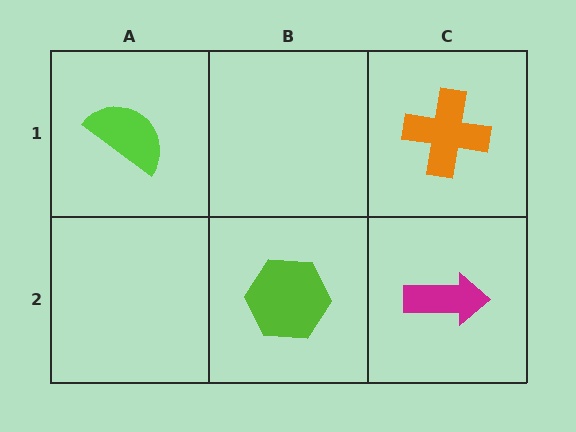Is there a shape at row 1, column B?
No, that cell is empty.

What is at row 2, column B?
A lime hexagon.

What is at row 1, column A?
A lime semicircle.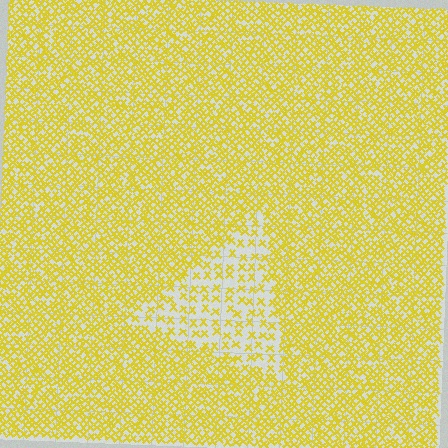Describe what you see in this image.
The image contains small yellow elements arranged at two different densities. A triangle-shaped region is visible where the elements are less densely packed than the surrounding area.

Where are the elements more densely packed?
The elements are more densely packed outside the triangle boundary.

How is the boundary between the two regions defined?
The boundary is defined by a change in element density (approximately 2.4x ratio). All elements are the same color, size, and shape.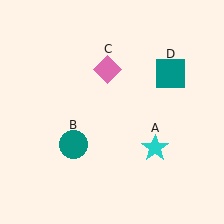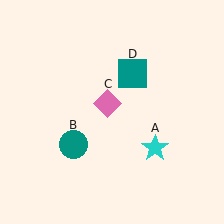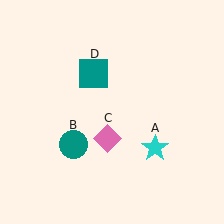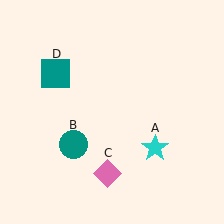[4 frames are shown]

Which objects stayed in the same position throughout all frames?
Cyan star (object A) and teal circle (object B) remained stationary.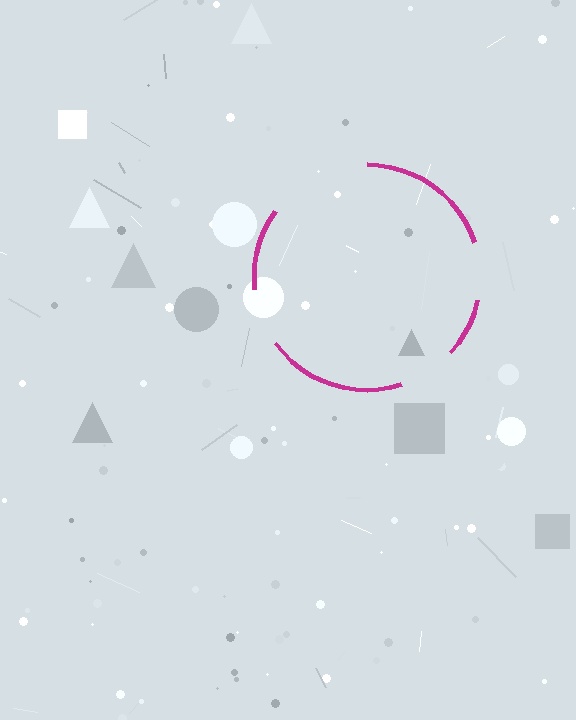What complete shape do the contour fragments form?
The contour fragments form a circle.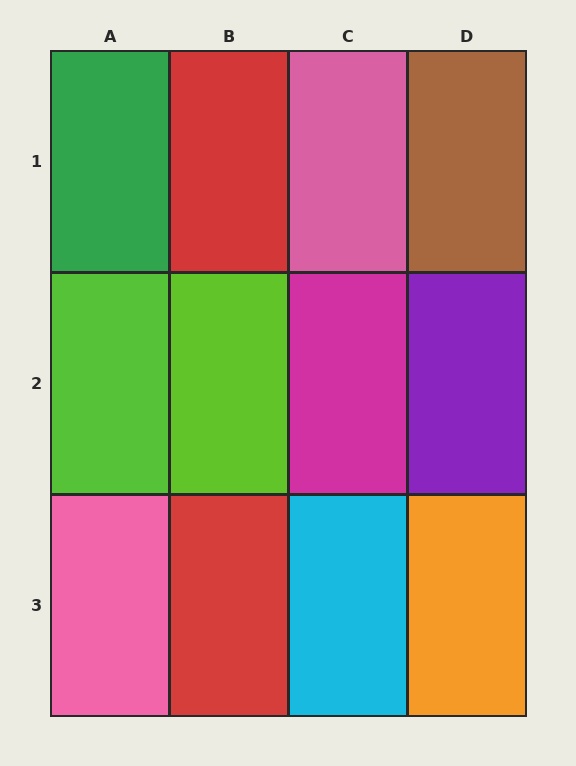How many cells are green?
1 cell is green.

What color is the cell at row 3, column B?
Red.